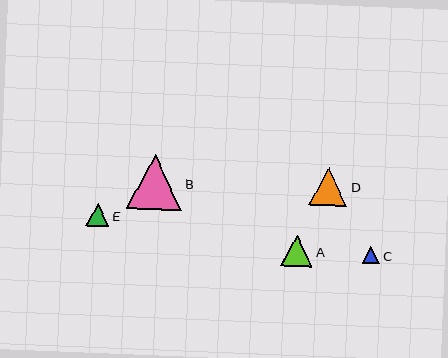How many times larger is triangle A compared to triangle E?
Triangle A is approximately 1.4 times the size of triangle E.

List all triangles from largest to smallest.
From largest to smallest: B, D, A, E, C.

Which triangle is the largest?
Triangle B is the largest with a size of approximately 55 pixels.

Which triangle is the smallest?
Triangle C is the smallest with a size of approximately 18 pixels.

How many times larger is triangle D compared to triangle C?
Triangle D is approximately 2.2 times the size of triangle C.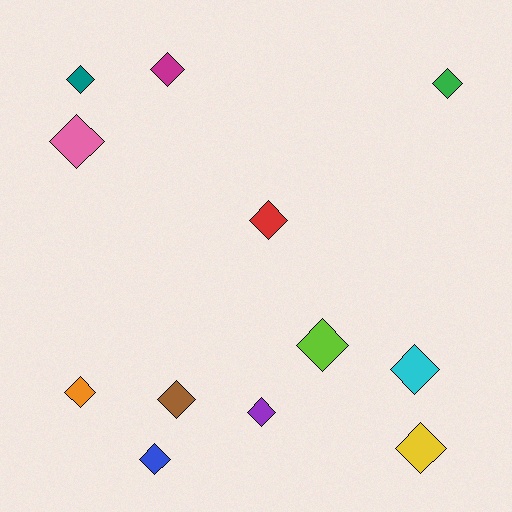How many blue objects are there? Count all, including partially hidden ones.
There is 1 blue object.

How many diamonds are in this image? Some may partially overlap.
There are 12 diamonds.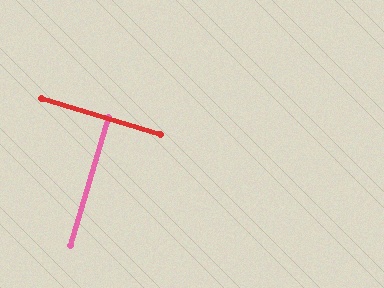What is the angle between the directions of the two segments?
Approximately 90 degrees.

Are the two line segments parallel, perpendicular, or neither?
Perpendicular — they meet at approximately 90°.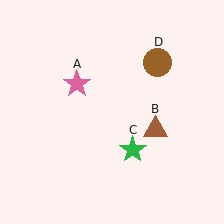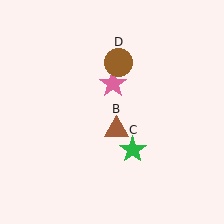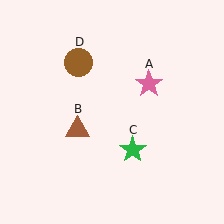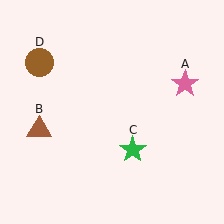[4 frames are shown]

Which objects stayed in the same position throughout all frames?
Green star (object C) remained stationary.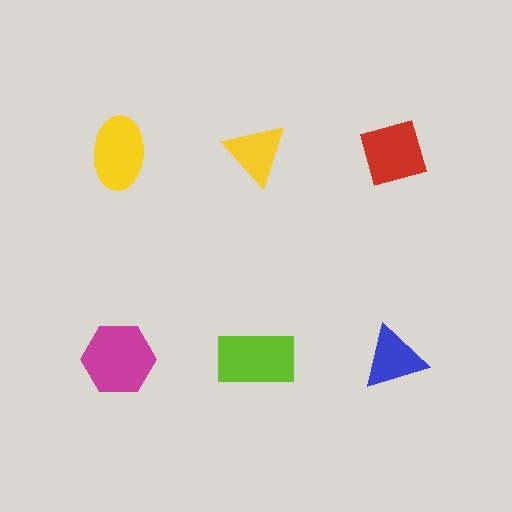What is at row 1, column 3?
A red diamond.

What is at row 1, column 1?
A yellow ellipse.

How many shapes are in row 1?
3 shapes.